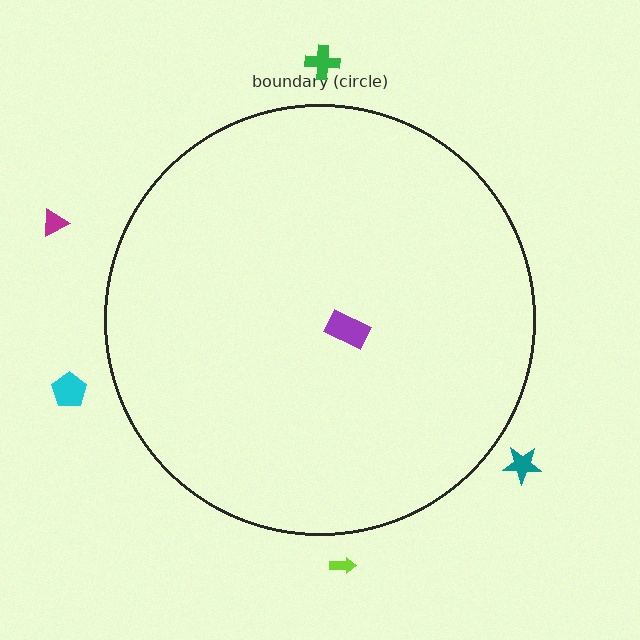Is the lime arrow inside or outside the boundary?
Outside.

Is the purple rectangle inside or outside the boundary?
Inside.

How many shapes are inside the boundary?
1 inside, 5 outside.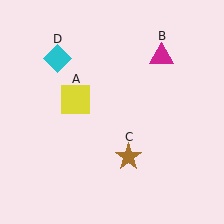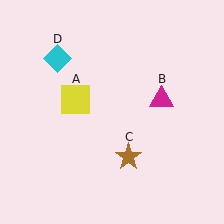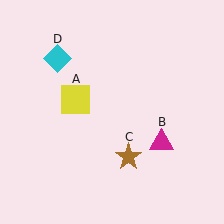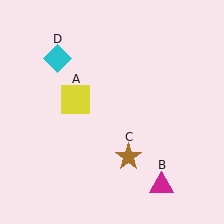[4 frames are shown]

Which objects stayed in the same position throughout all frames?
Yellow square (object A) and brown star (object C) and cyan diamond (object D) remained stationary.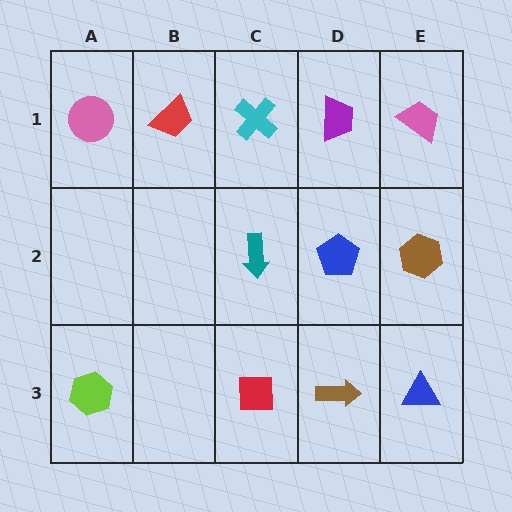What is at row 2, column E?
A brown hexagon.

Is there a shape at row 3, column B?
No, that cell is empty.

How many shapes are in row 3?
4 shapes.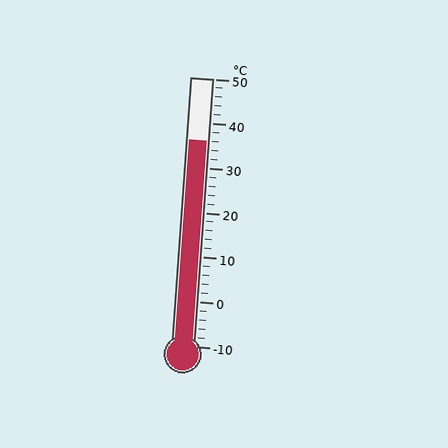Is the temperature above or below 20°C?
The temperature is above 20°C.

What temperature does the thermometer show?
The thermometer shows approximately 36°C.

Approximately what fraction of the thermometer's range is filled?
The thermometer is filled to approximately 75% of its range.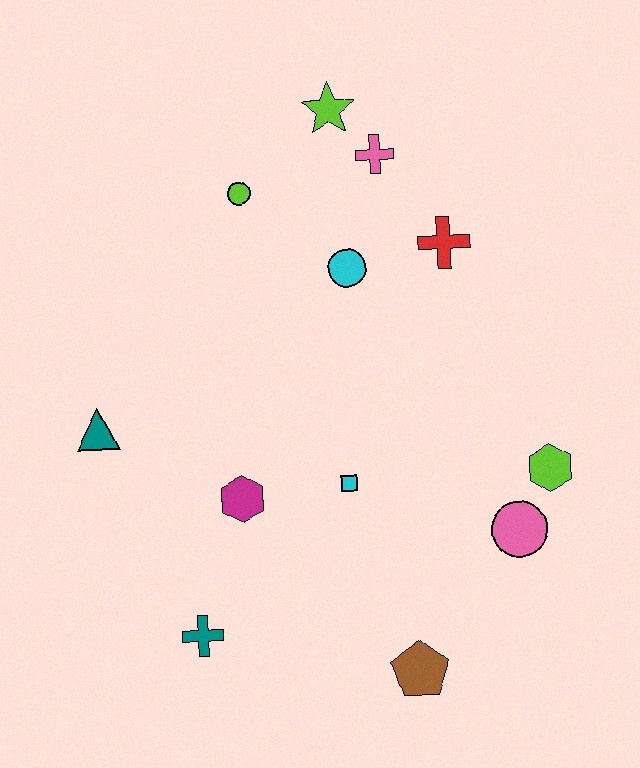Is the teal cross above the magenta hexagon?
No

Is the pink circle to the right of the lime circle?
Yes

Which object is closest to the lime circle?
The lime star is closest to the lime circle.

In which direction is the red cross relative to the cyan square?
The red cross is above the cyan square.